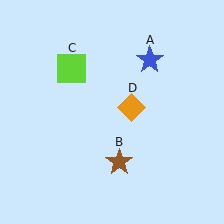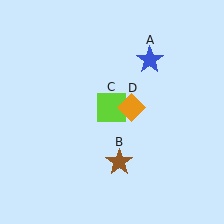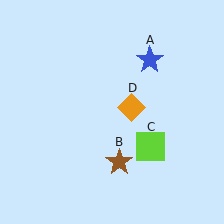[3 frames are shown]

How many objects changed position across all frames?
1 object changed position: lime square (object C).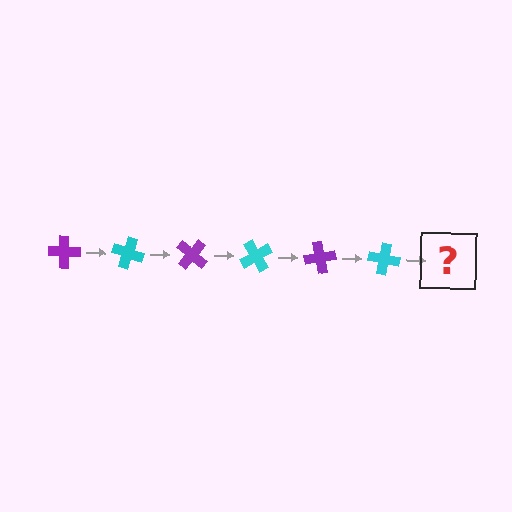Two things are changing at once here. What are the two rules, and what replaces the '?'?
The two rules are that it rotates 20 degrees each step and the color cycles through purple and cyan. The '?' should be a purple cross, rotated 120 degrees from the start.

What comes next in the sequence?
The next element should be a purple cross, rotated 120 degrees from the start.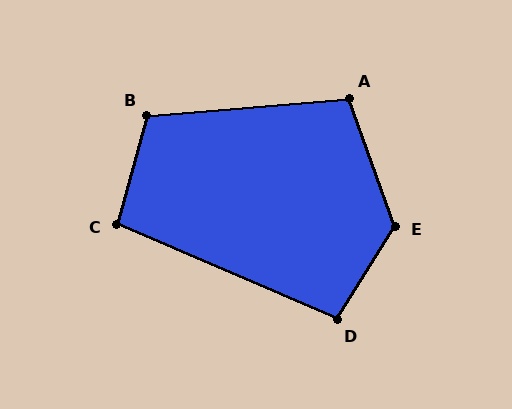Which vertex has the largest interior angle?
E, at approximately 128 degrees.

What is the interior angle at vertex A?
Approximately 105 degrees (obtuse).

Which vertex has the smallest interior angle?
C, at approximately 98 degrees.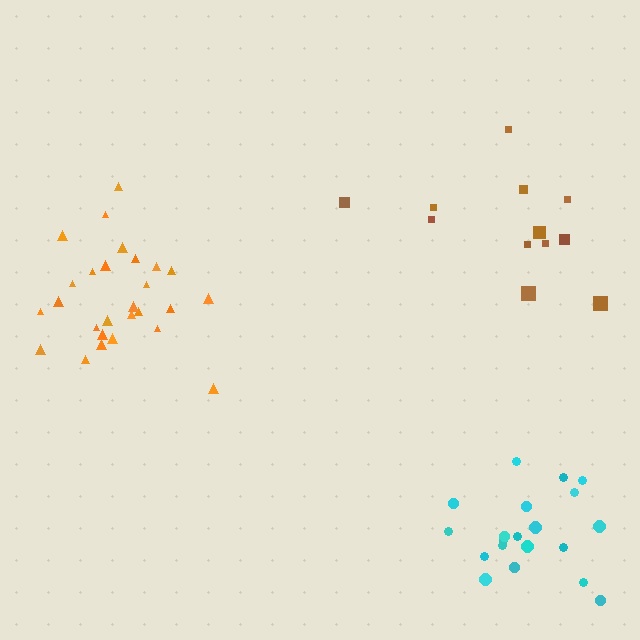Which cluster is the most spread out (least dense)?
Brown.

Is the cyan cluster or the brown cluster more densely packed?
Cyan.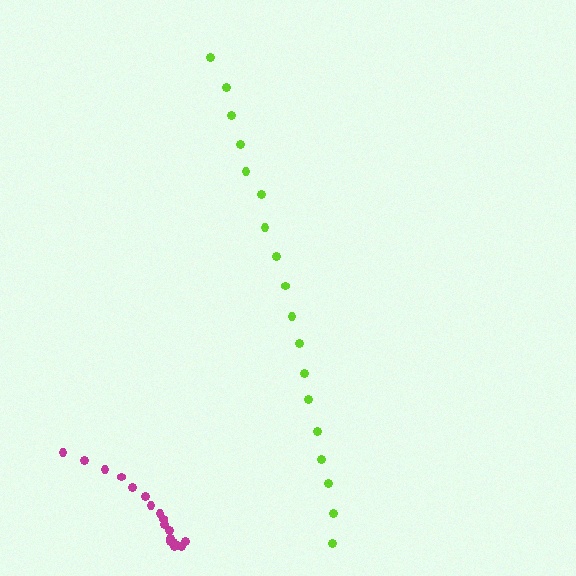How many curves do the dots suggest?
There are 2 distinct paths.